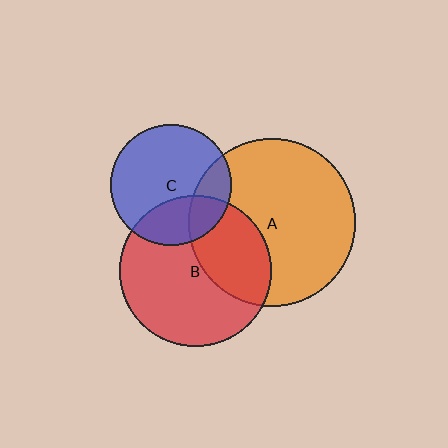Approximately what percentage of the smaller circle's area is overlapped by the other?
Approximately 35%.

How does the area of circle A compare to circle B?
Approximately 1.2 times.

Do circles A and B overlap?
Yes.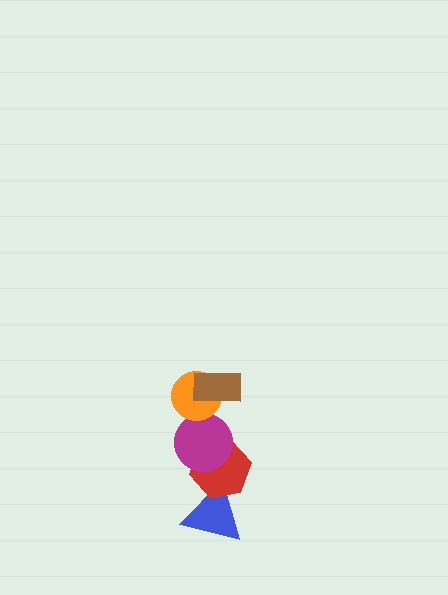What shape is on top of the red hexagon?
The magenta circle is on top of the red hexagon.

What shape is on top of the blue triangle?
The red hexagon is on top of the blue triangle.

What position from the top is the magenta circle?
The magenta circle is 3rd from the top.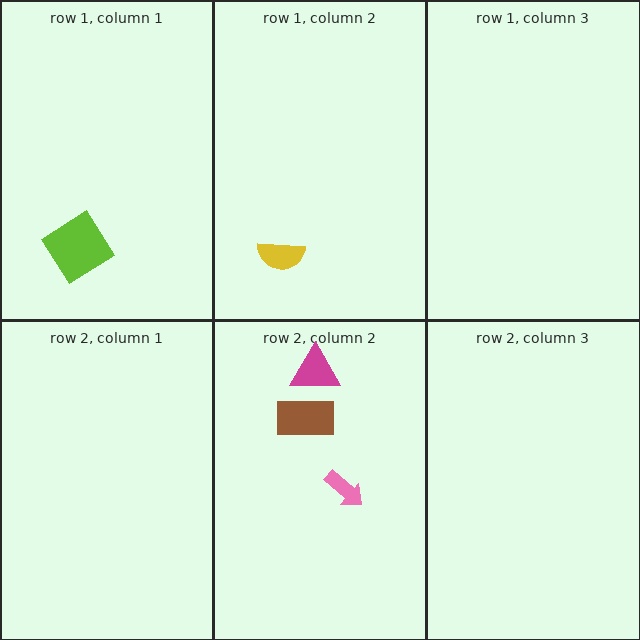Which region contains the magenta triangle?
The row 2, column 2 region.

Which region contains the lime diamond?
The row 1, column 1 region.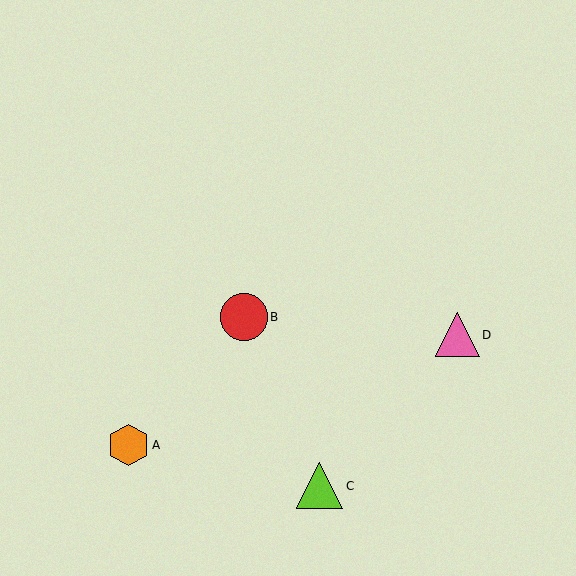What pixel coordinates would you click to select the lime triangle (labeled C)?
Click at (320, 486) to select the lime triangle C.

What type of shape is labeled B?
Shape B is a red circle.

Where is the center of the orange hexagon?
The center of the orange hexagon is at (128, 445).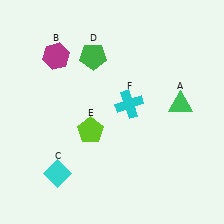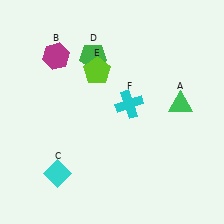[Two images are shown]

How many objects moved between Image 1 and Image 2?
1 object moved between the two images.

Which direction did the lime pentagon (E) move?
The lime pentagon (E) moved up.